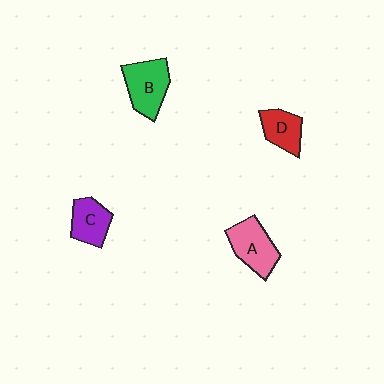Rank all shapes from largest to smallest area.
From largest to smallest: B (green), A (pink), C (purple), D (red).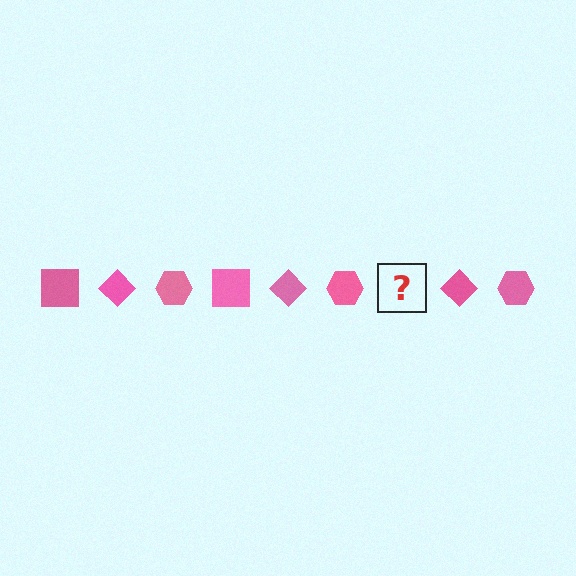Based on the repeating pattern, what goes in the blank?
The blank should be a pink square.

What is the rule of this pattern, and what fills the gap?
The rule is that the pattern cycles through square, diamond, hexagon shapes in pink. The gap should be filled with a pink square.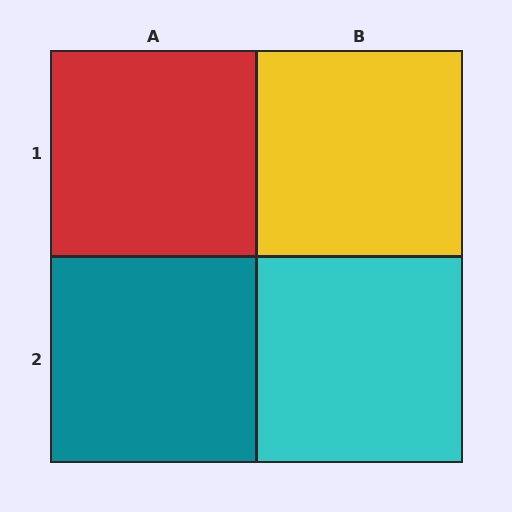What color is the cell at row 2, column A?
Teal.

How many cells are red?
1 cell is red.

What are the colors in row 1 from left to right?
Red, yellow.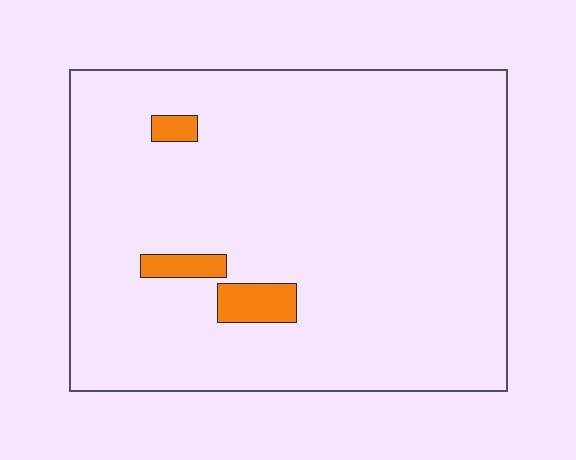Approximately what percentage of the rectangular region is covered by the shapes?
Approximately 5%.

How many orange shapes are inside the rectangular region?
3.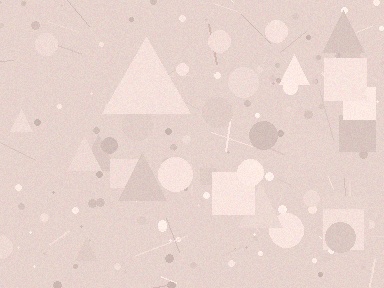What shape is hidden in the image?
A triangle is hidden in the image.